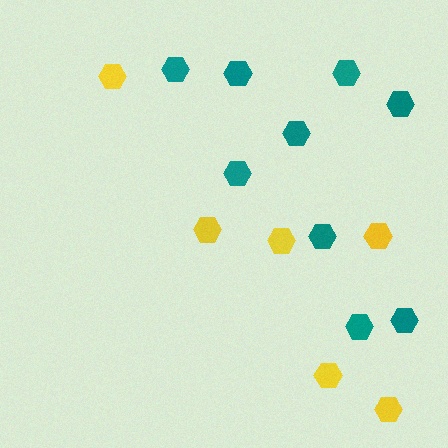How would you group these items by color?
There are 2 groups: one group of yellow hexagons (6) and one group of teal hexagons (9).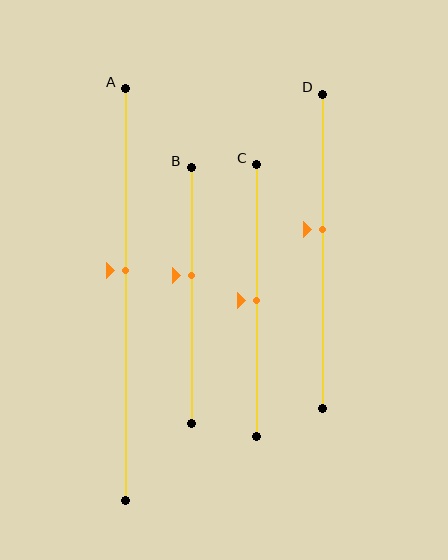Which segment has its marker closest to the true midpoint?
Segment C has its marker closest to the true midpoint.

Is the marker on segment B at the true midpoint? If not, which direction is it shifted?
No, the marker on segment B is shifted upward by about 8% of the segment length.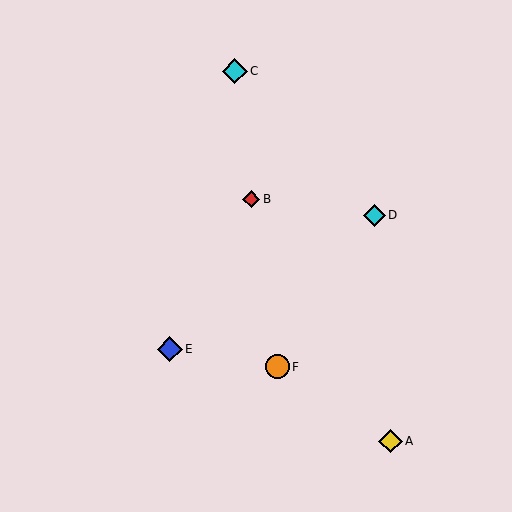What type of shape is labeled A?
Shape A is a yellow diamond.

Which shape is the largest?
The cyan diamond (labeled C) is the largest.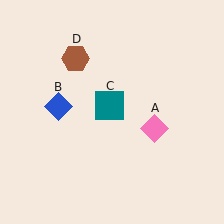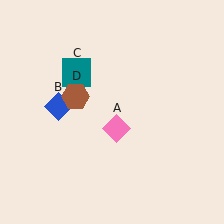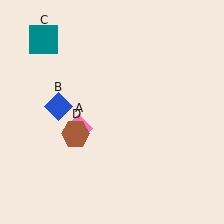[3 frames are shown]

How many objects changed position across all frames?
3 objects changed position: pink diamond (object A), teal square (object C), brown hexagon (object D).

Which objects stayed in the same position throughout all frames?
Blue diamond (object B) remained stationary.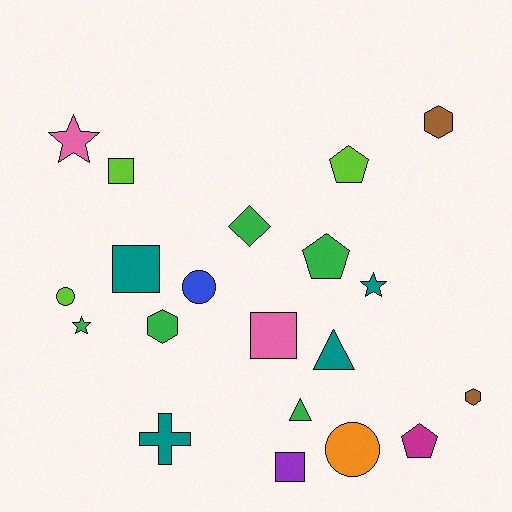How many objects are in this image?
There are 20 objects.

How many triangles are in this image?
There are 2 triangles.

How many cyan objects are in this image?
There are no cyan objects.